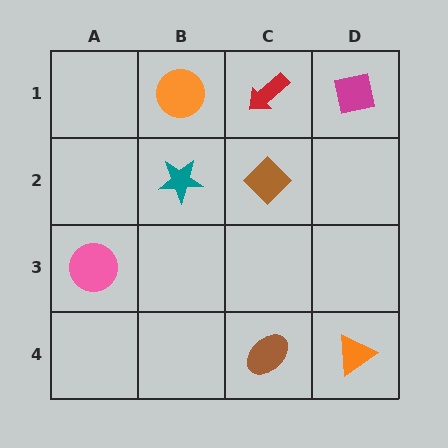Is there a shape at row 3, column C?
No, that cell is empty.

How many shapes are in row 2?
2 shapes.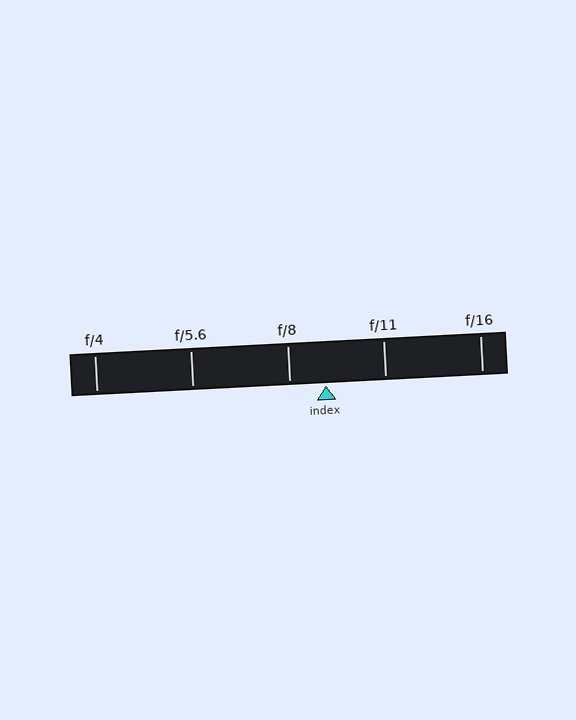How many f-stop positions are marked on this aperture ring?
There are 5 f-stop positions marked.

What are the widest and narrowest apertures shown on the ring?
The widest aperture shown is f/4 and the narrowest is f/16.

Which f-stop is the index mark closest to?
The index mark is closest to f/8.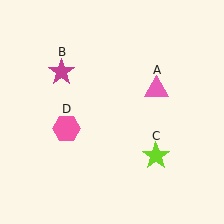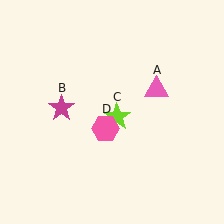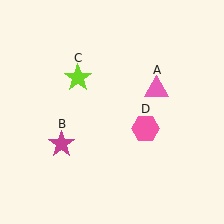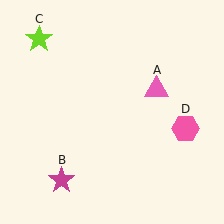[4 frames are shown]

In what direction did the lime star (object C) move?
The lime star (object C) moved up and to the left.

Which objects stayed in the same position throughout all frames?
Pink triangle (object A) remained stationary.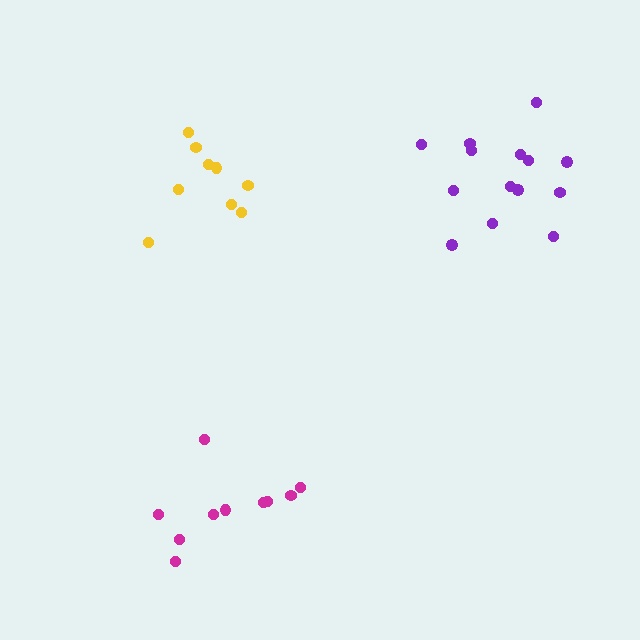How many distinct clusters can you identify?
There are 3 distinct clusters.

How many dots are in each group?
Group 1: 14 dots, Group 2: 9 dots, Group 3: 10 dots (33 total).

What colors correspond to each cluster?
The clusters are colored: purple, yellow, magenta.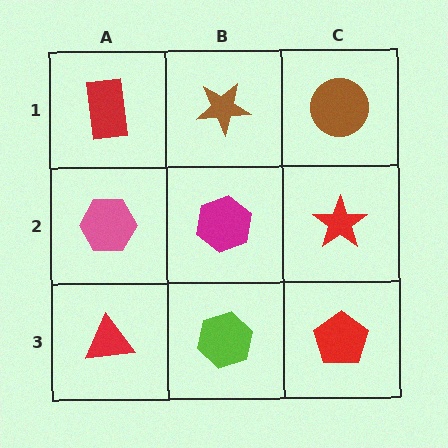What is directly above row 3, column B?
A magenta hexagon.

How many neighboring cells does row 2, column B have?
4.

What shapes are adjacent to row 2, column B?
A brown star (row 1, column B), a lime hexagon (row 3, column B), a pink hexagon (row 2, column A), a red star (row 2, column C).